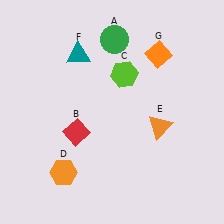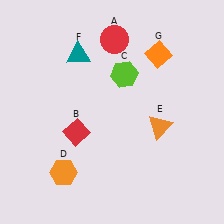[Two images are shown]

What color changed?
The circle (A) changed from green in Image 1 to red in Image 2.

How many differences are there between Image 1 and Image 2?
There is 1 difference between the two images.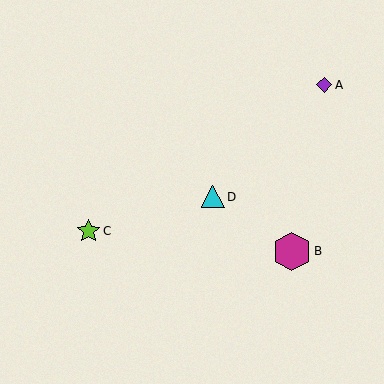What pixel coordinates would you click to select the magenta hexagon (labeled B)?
Click at (292, 251) to select the magenta hexagon B.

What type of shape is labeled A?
Shape A is a purple diamond.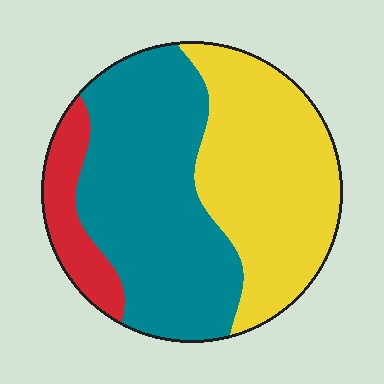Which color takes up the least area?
Red, at roughly 10%.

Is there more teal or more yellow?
Teal.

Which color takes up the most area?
Teal, at roughly 50%.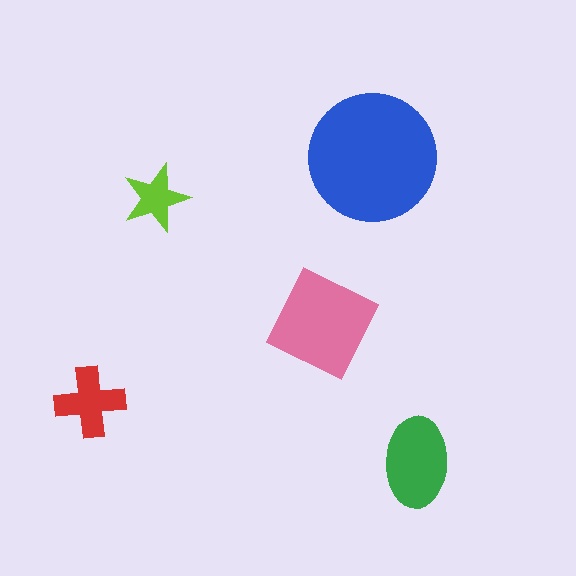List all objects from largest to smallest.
The blue circle, the pink diamond, the green ellipse, the red cross, the lime star.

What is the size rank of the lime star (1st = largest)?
5th.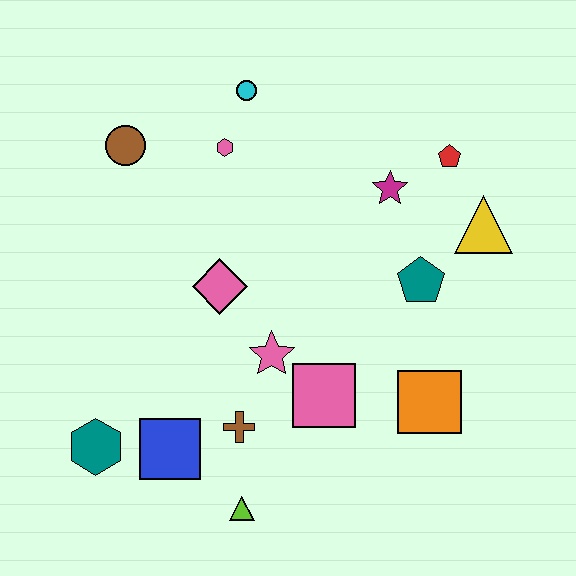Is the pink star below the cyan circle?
Yes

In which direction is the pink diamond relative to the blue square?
The pink diamond is above the blue square.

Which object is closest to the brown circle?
The pink hexagon is closest to the brown circle.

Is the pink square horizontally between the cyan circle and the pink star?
No